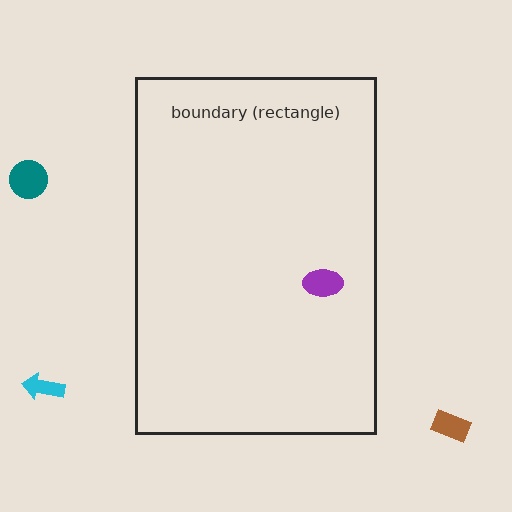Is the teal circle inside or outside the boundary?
Outside.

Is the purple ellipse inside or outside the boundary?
Inside.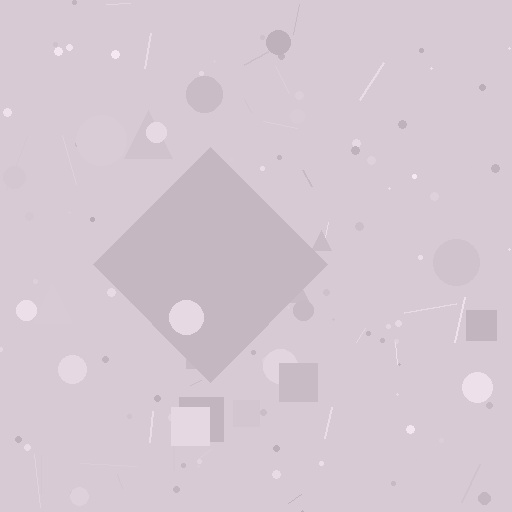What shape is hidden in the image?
A diamond is hidden in the image.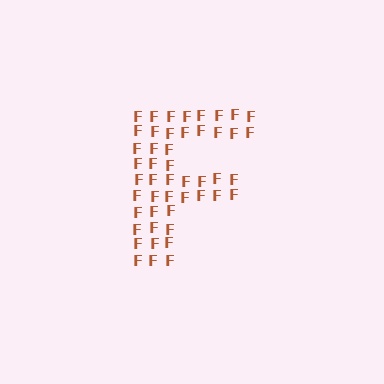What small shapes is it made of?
It is made of small letter F's.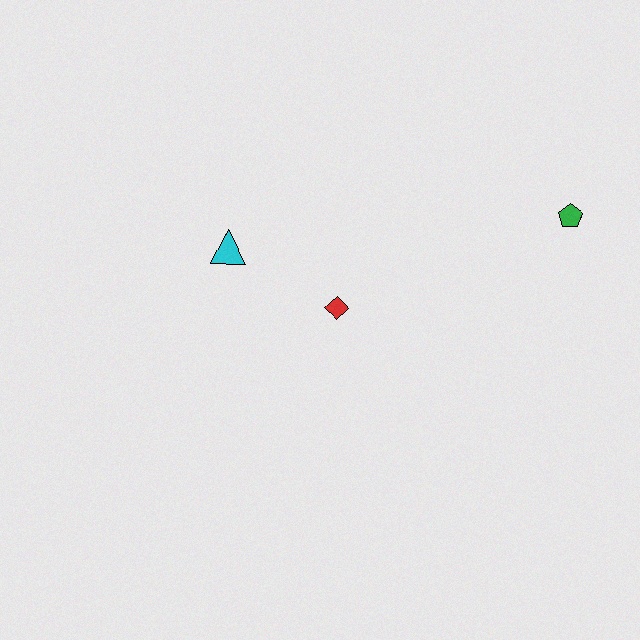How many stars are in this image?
There are no stars.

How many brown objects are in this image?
There are no brown objects.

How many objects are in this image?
There are 3 objects.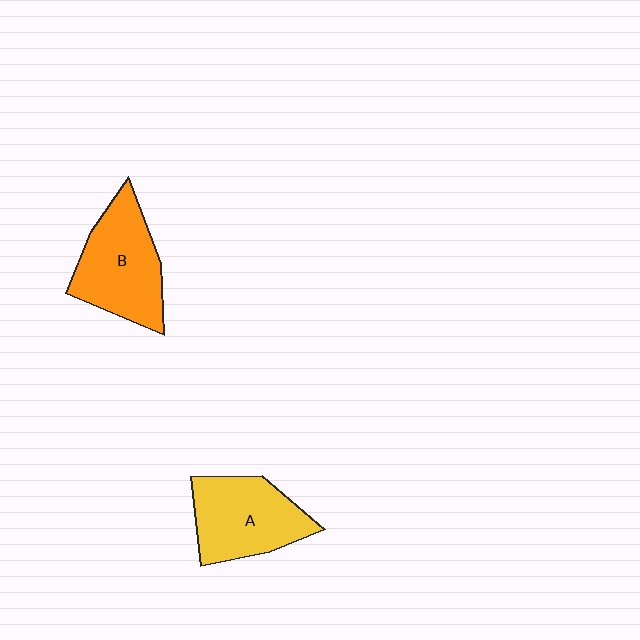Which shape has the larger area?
Shape B (orange).